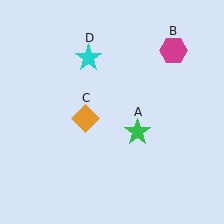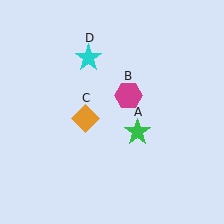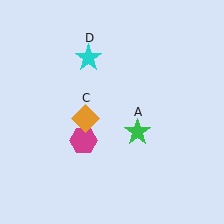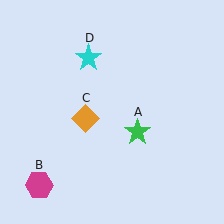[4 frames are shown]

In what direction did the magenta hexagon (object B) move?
The magenta hexagon (object B) moved down and to the left.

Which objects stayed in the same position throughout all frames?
Green star (object A) and orange diamond (object C) and cyan star (object D) remained stationary.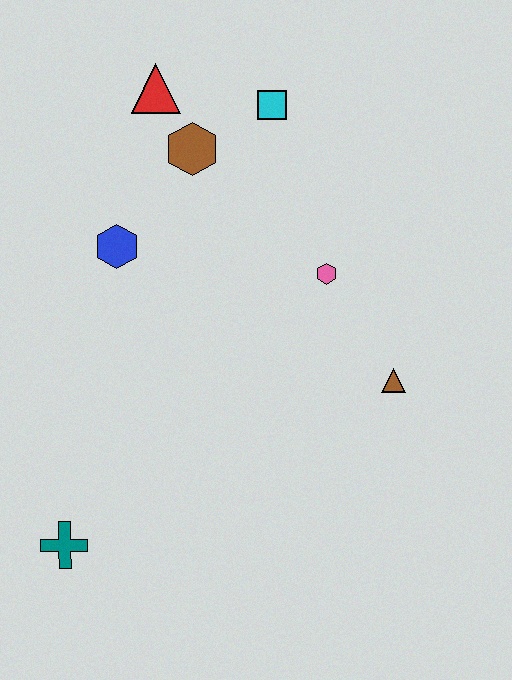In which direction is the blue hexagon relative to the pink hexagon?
The blue hexagon is to the left of the pink hexagon.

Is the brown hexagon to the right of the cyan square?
No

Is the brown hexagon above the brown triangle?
Yes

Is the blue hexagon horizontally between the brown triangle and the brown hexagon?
No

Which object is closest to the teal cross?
The blue hexagon is closest to the teal cross.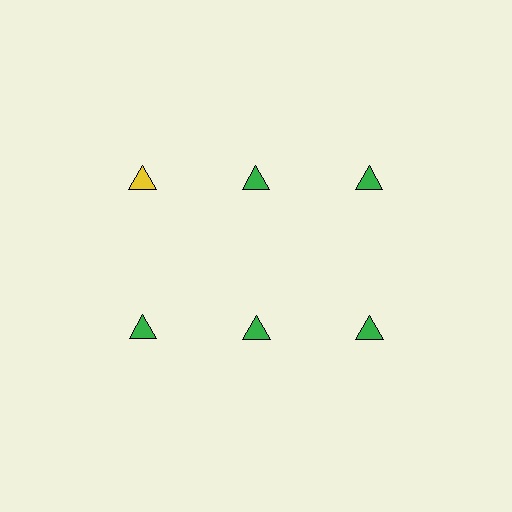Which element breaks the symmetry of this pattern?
The yellow triangle in the top row, leftmost column breaks the symmetry. All other shapes are green triangles.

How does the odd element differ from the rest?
It has a different color: yellow instead of green.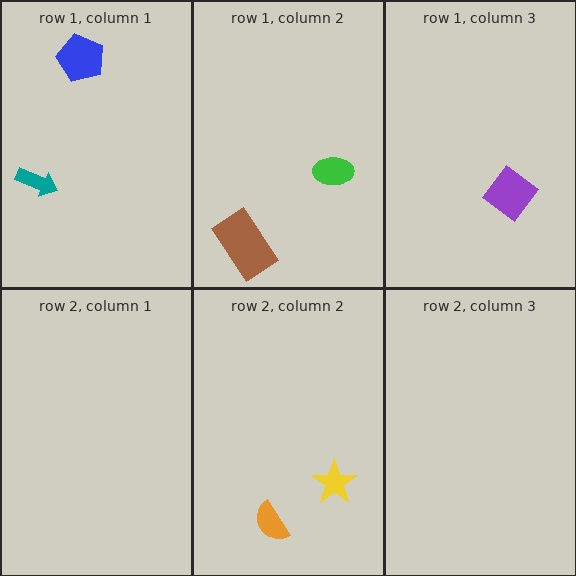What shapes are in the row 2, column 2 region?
The yellow star, the orange semicircle.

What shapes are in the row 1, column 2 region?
The brown rectangle, the green ellipse.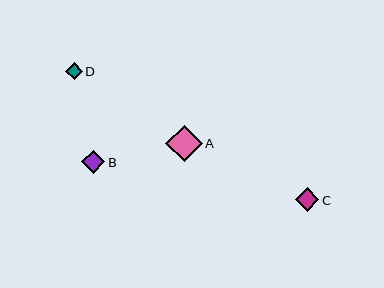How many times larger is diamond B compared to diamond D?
Diamond B is approximately 1.4 times the size of diamond D.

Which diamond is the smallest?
Diamond D is the smallest with a size of approximately 17 pixels.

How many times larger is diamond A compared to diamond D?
Diamond A is approximately 2.2 times the size of diamond D.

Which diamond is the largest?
Diamond A is the largest with a size of approximately 36 pixels.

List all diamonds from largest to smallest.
From largest to smallest: A, C, B, D.